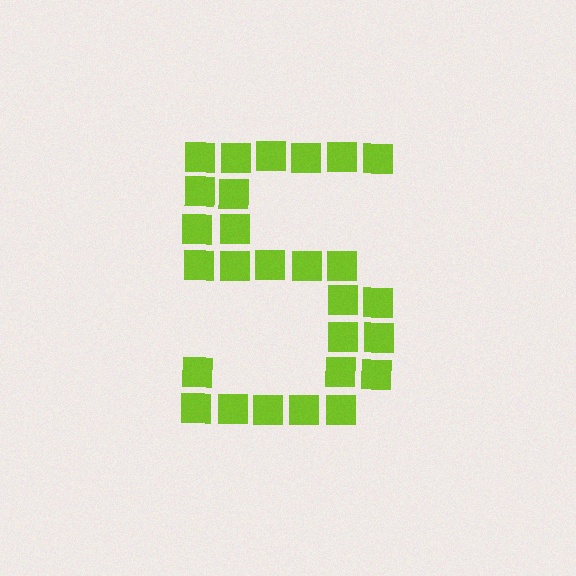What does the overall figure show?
The overall figure shows the digit 5.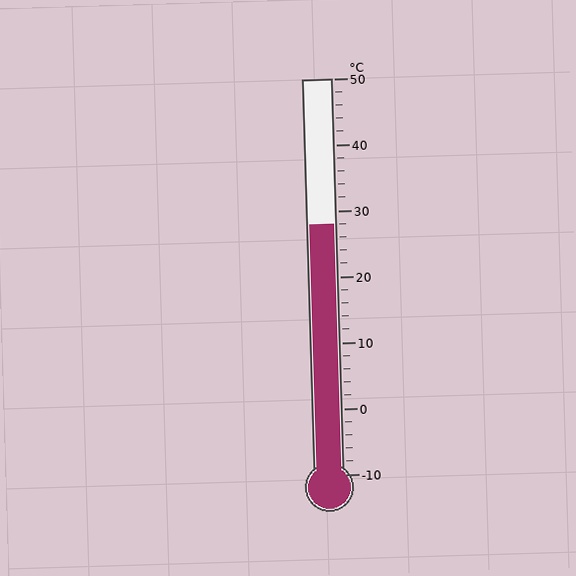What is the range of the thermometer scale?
The thermometer scale ranges from -10°C to 50°C.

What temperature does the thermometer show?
The thermometer shows approximately 28°C.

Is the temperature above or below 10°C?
The temperature is above 10°C.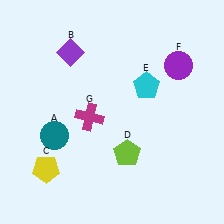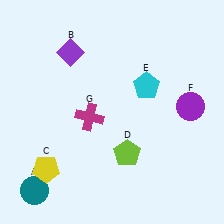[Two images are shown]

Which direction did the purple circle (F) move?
The purple circle (F) moved down.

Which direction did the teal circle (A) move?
The teal circle (A) moved down.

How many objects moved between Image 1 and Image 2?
2 objects moved between the two images.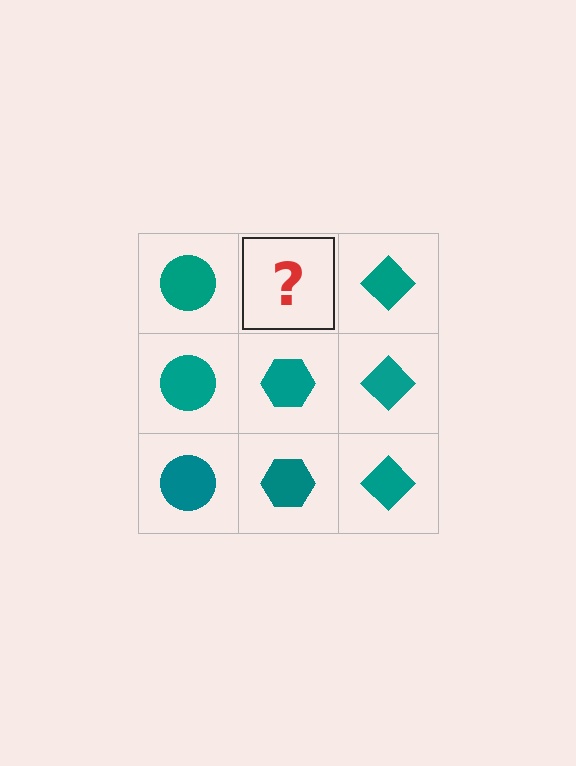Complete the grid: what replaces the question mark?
The question mark should be replaced with a teal hexagon.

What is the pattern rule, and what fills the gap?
The rule is that each column has a consistent shape. The gap should be filled with a teal hexagon.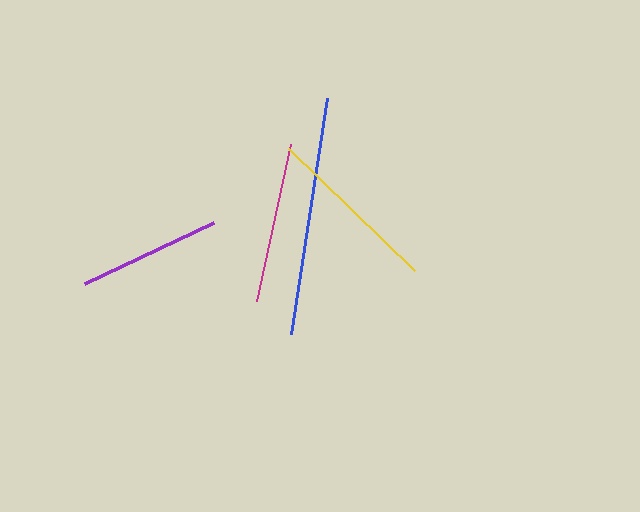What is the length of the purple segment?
The purple segment is approximately 143 pixels long.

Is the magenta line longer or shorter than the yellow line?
The yellow line is longer than the magenta line.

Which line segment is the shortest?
The purple line is the shortest at approximately 143 pixels.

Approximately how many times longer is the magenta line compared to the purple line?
The magenta line is approximately 1.1 times the length of the purple line.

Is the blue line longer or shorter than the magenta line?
The blue line is longer than the magenta line.